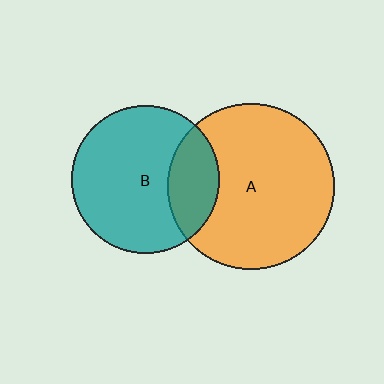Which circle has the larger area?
Circle A (orange).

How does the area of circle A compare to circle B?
Approximately 1.3 times.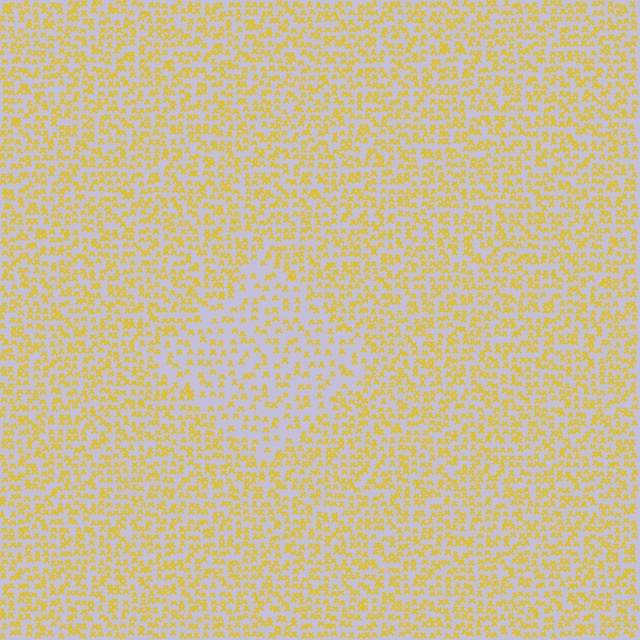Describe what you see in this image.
The image contains small yellow elements arranged at two different densities. A diamond-shaped region is visible where the elements are less densely packed than the surrounding area.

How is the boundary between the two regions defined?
The boundary is defined by a change in element density (approximately 1.8x ratio). All elements are the same color, size, and shape.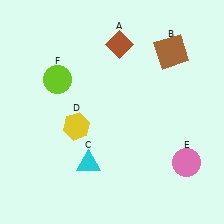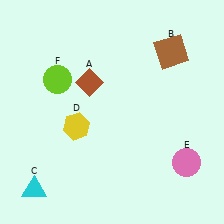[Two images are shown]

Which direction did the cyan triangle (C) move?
The cyan triangle (C) moved left.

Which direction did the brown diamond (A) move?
The brown diamond (A) moved down.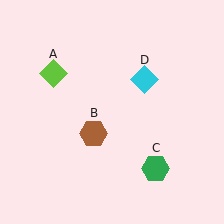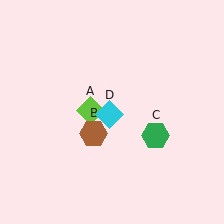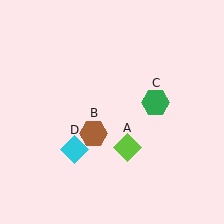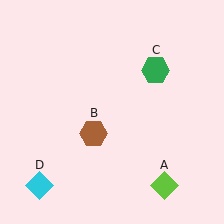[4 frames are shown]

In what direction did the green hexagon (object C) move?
The green hexagon (object C) moved up.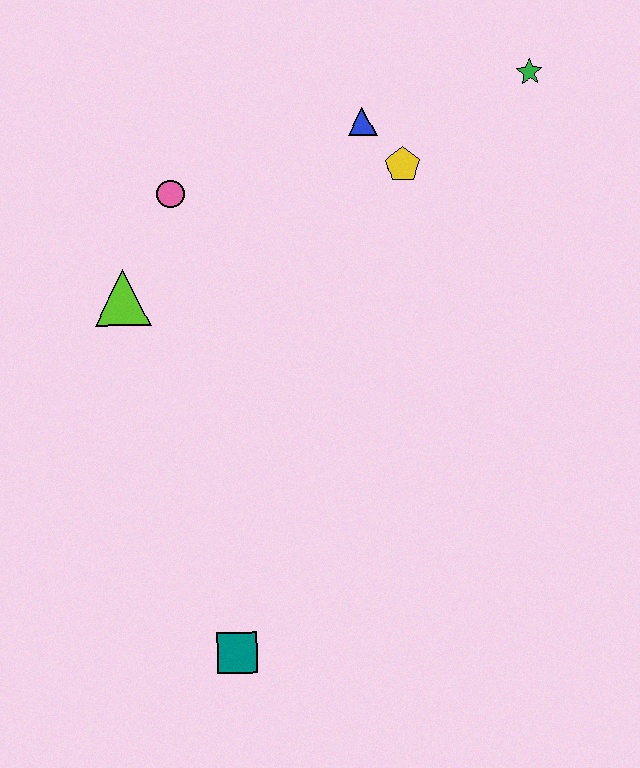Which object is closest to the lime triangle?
The pink circle is closest to the lime triangle.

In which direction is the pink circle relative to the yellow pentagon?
The pink circle is to the left of the yellow pentagon.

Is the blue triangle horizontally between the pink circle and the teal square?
No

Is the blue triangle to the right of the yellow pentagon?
No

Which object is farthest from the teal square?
The green star is farthest from the teal square.